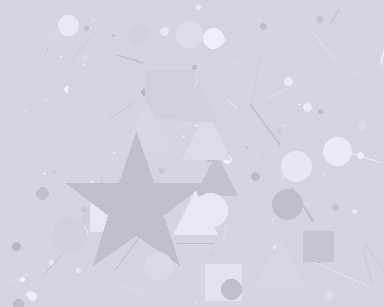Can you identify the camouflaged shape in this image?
The camouflaged shape is a star.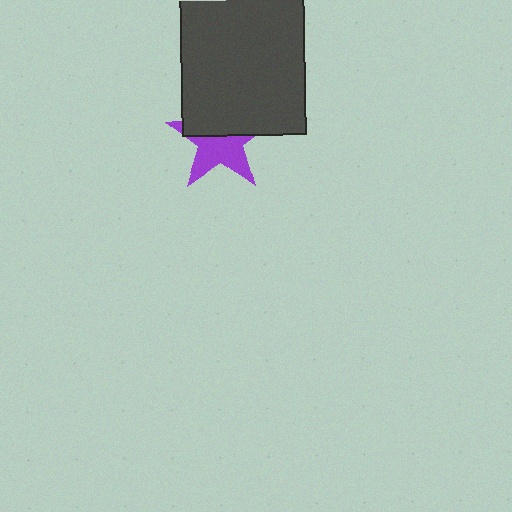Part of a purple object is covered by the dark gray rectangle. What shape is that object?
It is a star.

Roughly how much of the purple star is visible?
About half of it is visible (roughly 53%).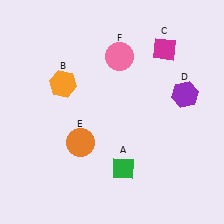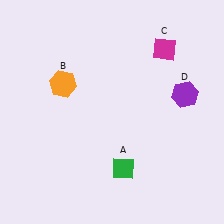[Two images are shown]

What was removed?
The pink circle (F), the orange circle (E) were removed in Image 2.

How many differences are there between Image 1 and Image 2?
There are 2 differences between the two images.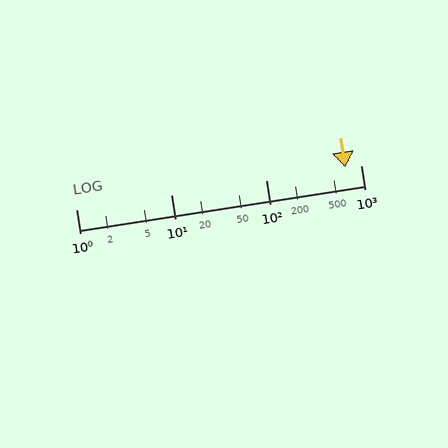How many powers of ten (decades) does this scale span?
The scale spans 3 decades, from 1 to 1000.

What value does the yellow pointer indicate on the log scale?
The pointer indicates approximately 690.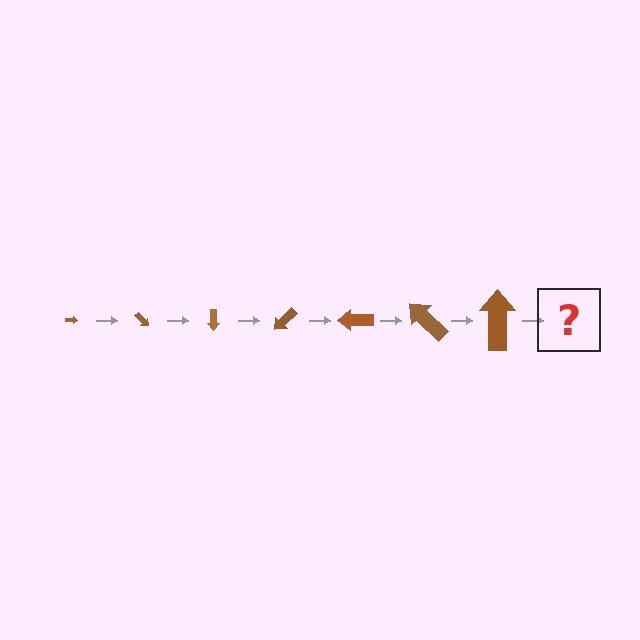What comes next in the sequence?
The next element should be an arrow, larger than the previous one and rotated 315 degrees from the start.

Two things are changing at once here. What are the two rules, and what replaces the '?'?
The two rules are that the arrow grows larger each step and it rotates 45 degrees each step. The '?' should be an arrow, larger than the previous one and rotated 315 degrees from the start.